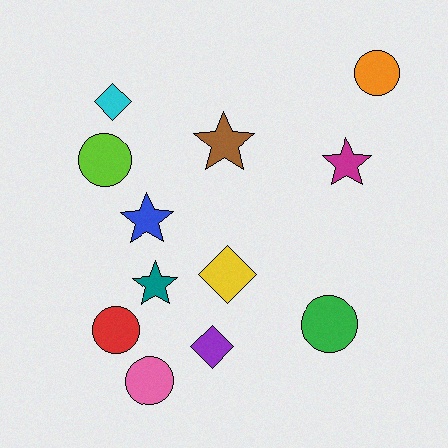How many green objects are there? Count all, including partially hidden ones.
There is 1 green object.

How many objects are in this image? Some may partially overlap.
There are 12 objects.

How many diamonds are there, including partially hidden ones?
There are 3 diamonds.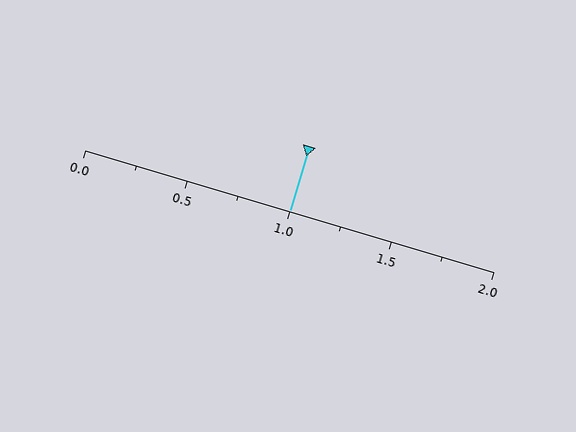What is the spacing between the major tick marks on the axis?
The major ticks are spaced 0.5 apart.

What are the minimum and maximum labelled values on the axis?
The axis runs from 0.0 to 2.0.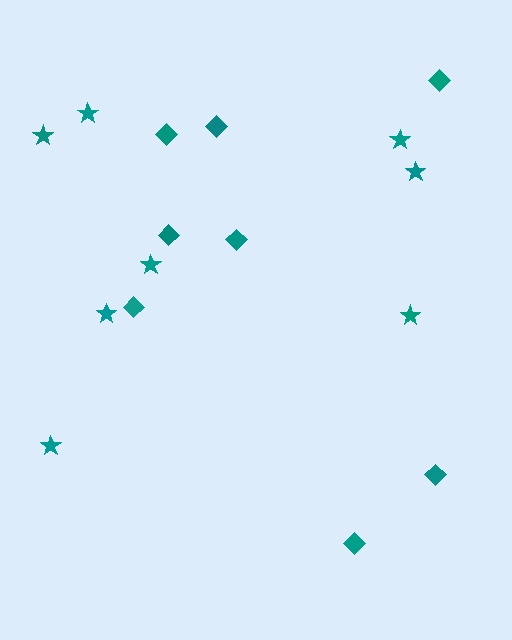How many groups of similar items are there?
There are 2 groups: one group of diamonds (8) and one group of stars (8).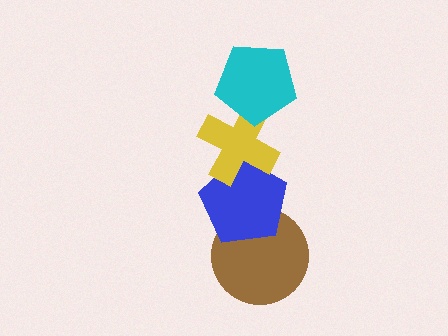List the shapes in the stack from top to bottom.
From top to bottom: the cyan pentagon, the yellow cross, the blue pentagon, the brown circle.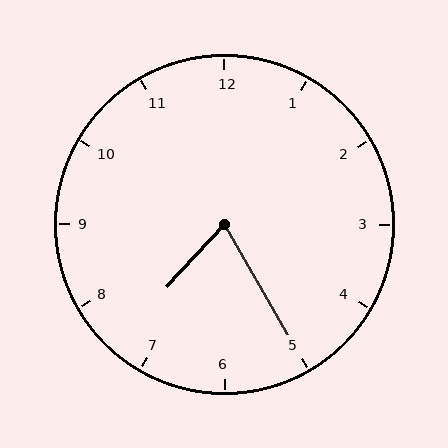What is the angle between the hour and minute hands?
Approximately 72 degrees.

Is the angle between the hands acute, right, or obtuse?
It is acute.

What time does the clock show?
7:25.